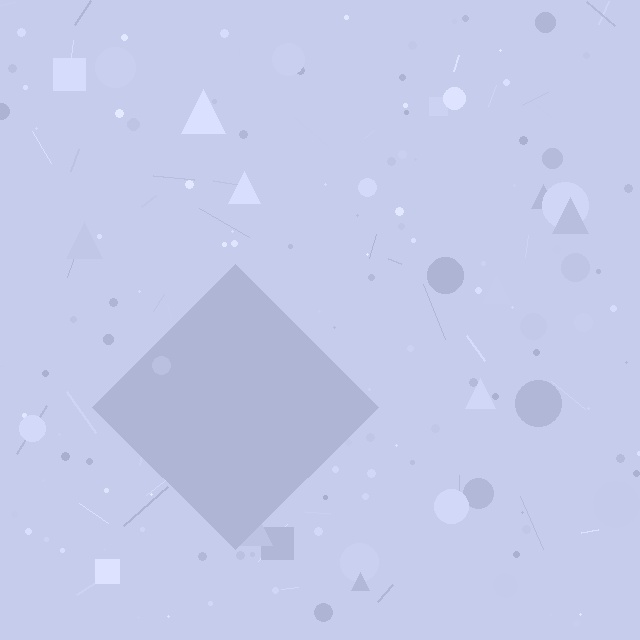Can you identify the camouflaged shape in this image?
The camouflaged shape is a diamond.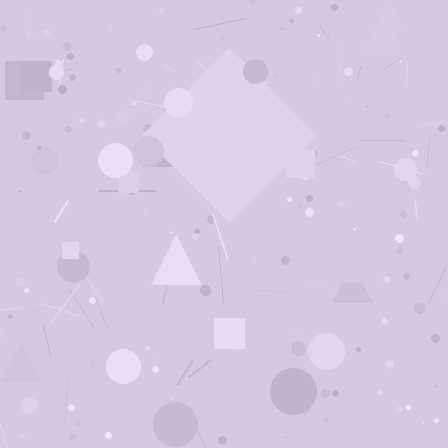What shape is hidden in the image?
A diamond is hidden in the image.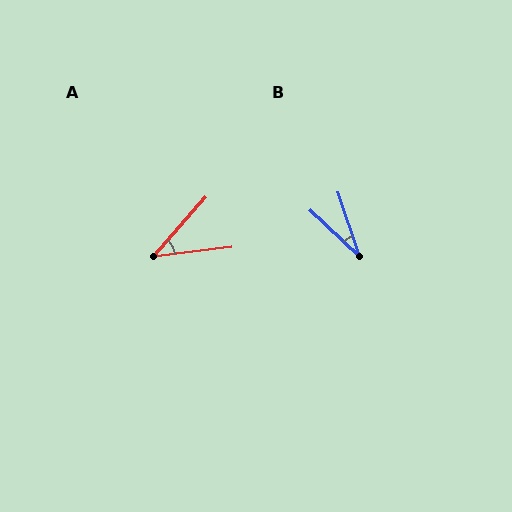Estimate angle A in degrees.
Approximately 42 degrees.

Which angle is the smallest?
B, at approximately 29 degrees.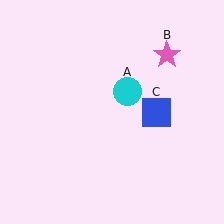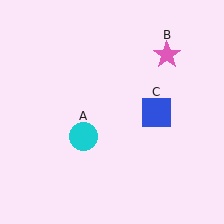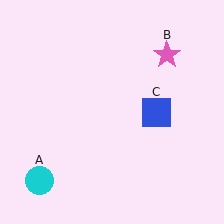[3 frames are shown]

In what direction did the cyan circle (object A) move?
The cyan circle (object A) moved down and to the left.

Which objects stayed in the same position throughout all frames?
Pink star (object B) and blue square (object C) remained stationary.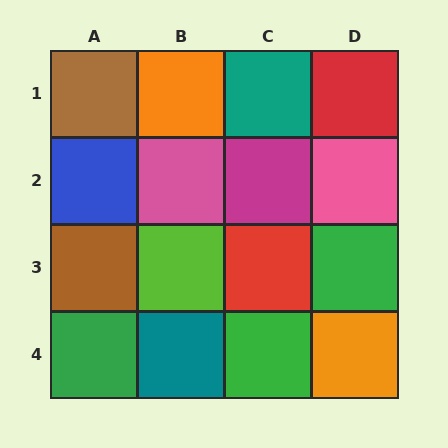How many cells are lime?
1 cell is lime.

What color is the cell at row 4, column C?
Green.